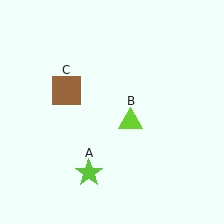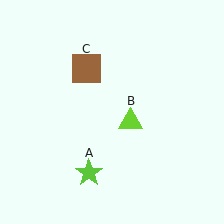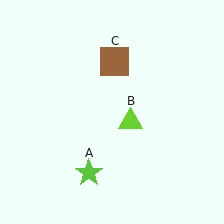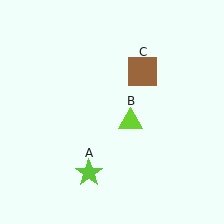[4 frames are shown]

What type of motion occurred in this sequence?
The brown square (object C) rotated clockwise around the center of the scene.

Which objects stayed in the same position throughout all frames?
Lime star (object A) and lime triangle (object B) remained stationary.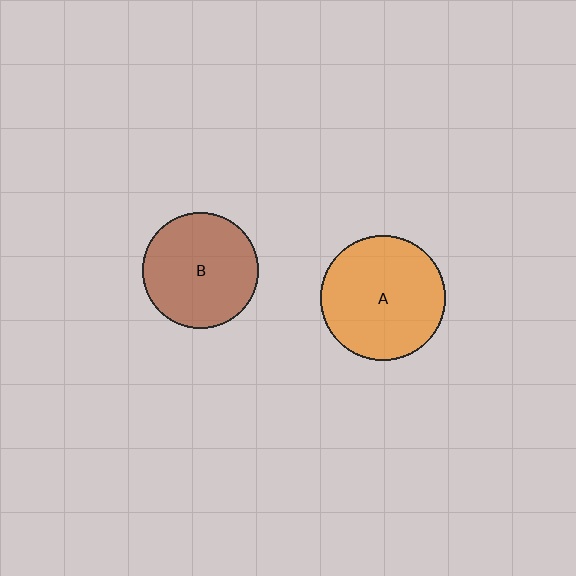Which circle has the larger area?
Circle A (orange).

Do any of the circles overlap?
No, none of the circles overlap.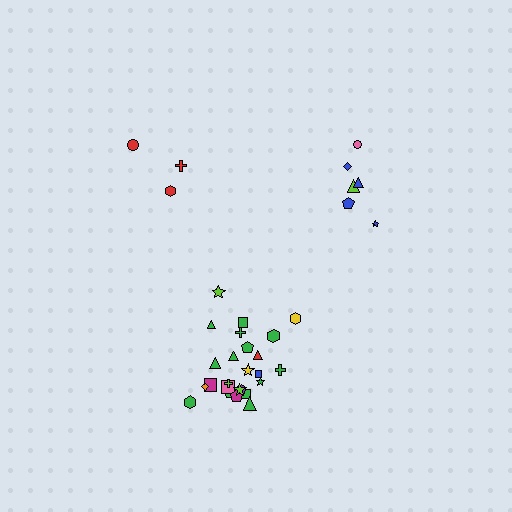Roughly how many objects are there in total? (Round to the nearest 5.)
Roughly 35 objects in total.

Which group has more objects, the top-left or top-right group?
The top-right group.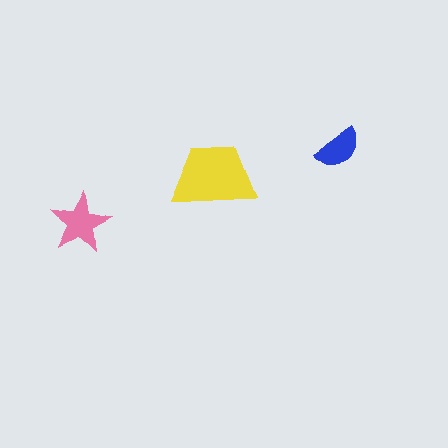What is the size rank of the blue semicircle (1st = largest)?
3rd.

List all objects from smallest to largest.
The blue semicircle, the pink star, the yellow trapezoid.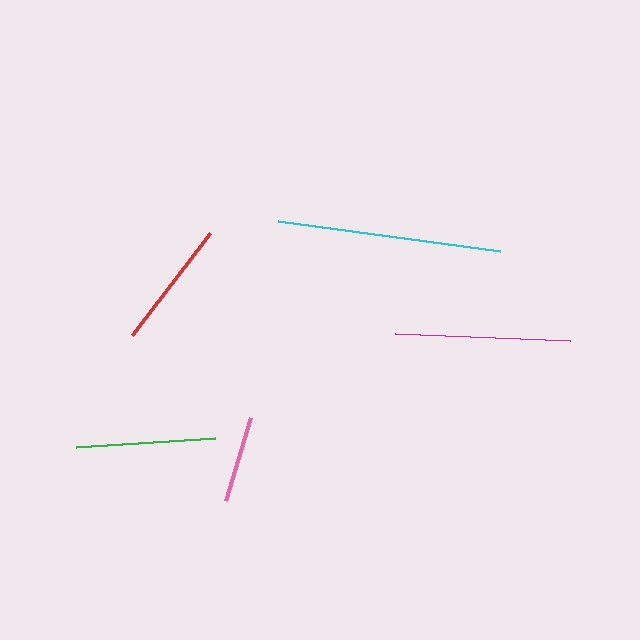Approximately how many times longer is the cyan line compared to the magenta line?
The cyan line is approximately 1.3 times the length of the magenta line.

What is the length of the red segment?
The red segment is approximately 129 pixels long.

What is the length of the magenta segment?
The magenta segment is approximately 175 pixels long.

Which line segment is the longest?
The cyan line is the longest at approximately 224 pixels.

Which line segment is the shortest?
The pink line is the shortest at approximately 87 pixels.